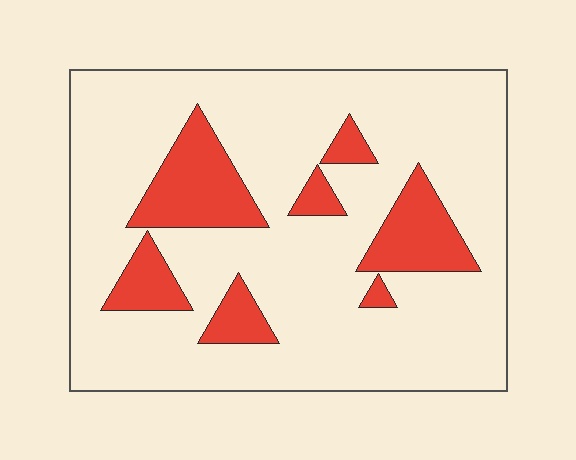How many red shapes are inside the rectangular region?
7.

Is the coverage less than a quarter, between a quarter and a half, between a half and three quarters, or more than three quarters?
Less than a quarter.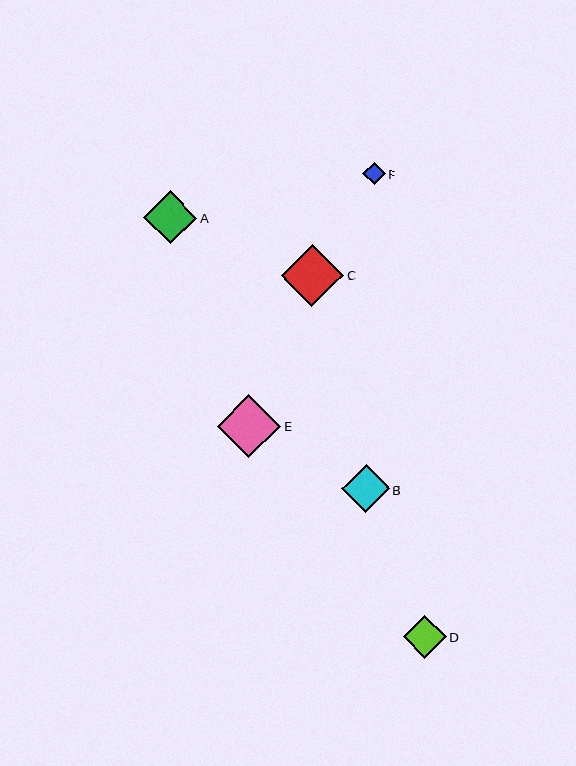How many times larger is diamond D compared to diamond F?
Diamond D is approximately 1.9 times the size of diamond F.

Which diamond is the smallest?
Diamond F is the smallest with a size of approximately 23 pixels.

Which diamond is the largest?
Diamond E is the largest with a size of approximately 63 pixels.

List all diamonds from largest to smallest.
From largest to smallest: E, C, A, B, D, F.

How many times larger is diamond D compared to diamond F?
Diamond D is approximately 1.9 times the size of diamond F.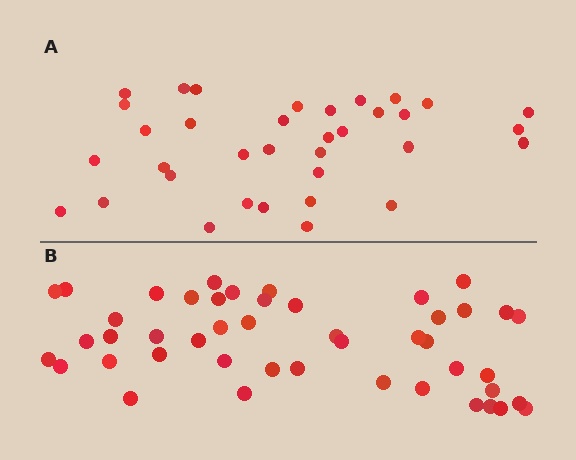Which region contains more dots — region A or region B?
Region B (the bottom region) has more dots.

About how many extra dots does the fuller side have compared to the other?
Region B has roughly 12 or so more dots than region A.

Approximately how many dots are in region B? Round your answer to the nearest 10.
About 50 dots. (The exact count is 46, which rounds to 50.)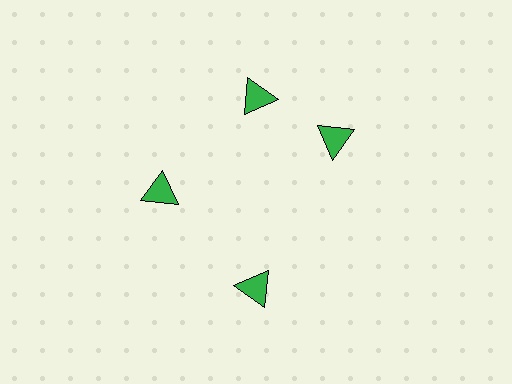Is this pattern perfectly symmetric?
No. The 4 green triangles are arranged in a ring, but one element near the 3 o'clock position is rotated out of alignment along the ring, breaking the 4-fold rotational symmetry.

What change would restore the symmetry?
The symmetry would be restored by rotating it back into even spacing with its neighbors so that all 4 triangles sit at equal angles and equal distance from the center.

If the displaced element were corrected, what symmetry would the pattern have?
It would have 4-fold rotational symmetry — the pattern would map onto itself every 90 degrees.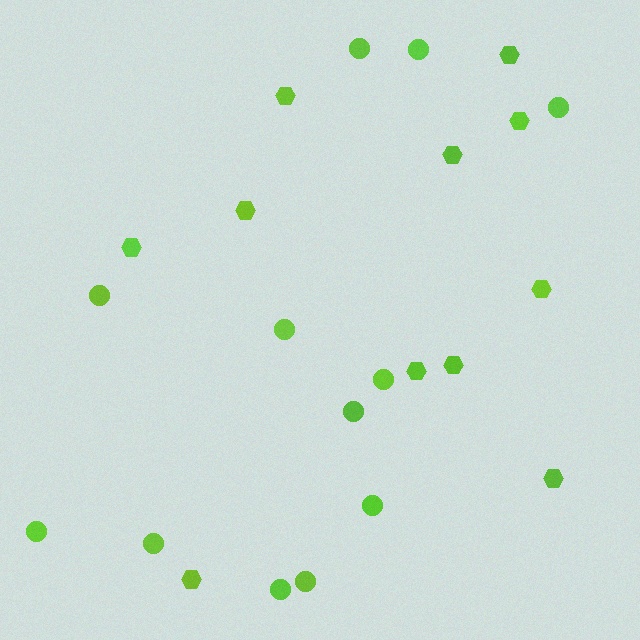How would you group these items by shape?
There are 2 groups: one group of hexagons (11) and one group of circles (12).